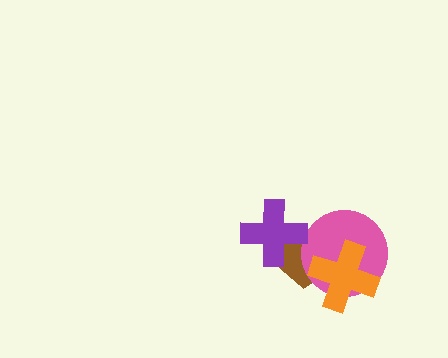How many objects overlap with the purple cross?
1 object overlaps with the purple cross.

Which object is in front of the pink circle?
The orange cross is in front of the pink circle.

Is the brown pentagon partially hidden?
Yes, it is partially covered by another shape.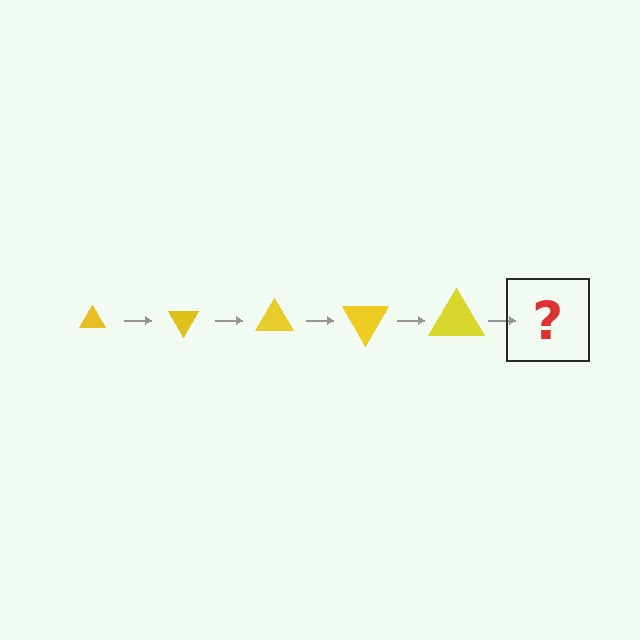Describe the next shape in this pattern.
It should be a triangle, larger than the previous one and rotated 300 degrees from the start.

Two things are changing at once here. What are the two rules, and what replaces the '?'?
The two rules are that the triangle grows larger each step and it rotates 60 degrees each step. The '?' should be a triangle, larger than the previous one and rotated 300 degrees from the start.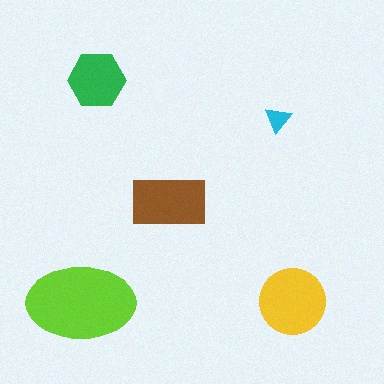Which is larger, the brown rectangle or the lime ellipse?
The lime ellipse.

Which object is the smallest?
The cyan triangle.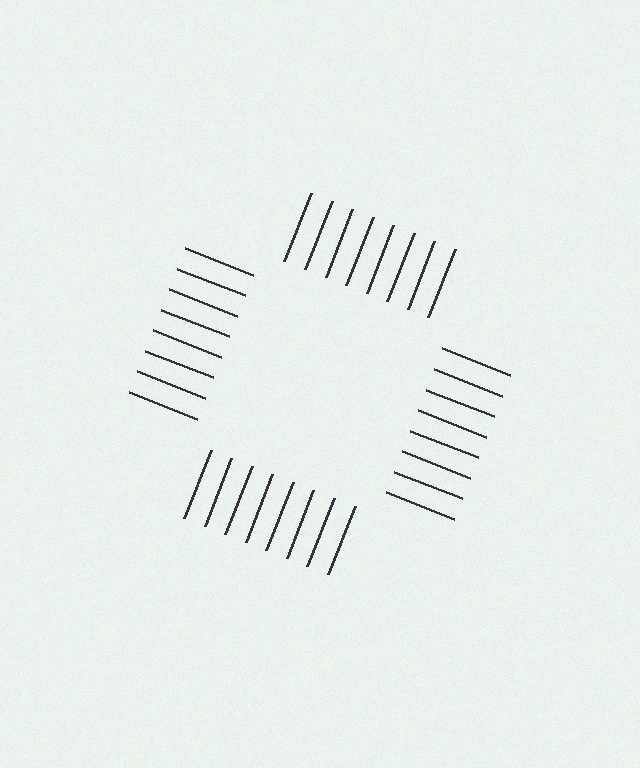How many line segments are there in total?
32 — 8 along each of the 4 edges.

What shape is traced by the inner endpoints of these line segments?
An illusory square — the line segments terminate on its edges but no continuous stroke is drawn.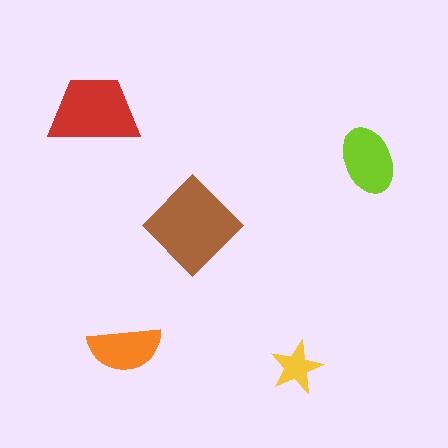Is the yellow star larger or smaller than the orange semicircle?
Smaller.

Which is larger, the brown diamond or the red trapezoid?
The brown diamond.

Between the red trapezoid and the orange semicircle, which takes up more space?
The red trapezoid.